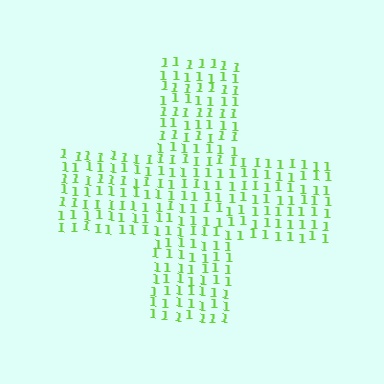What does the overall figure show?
The overall figure shows a cross.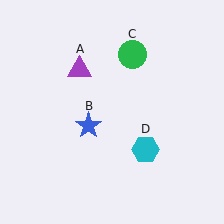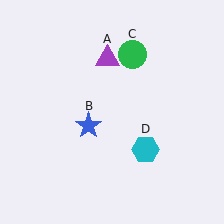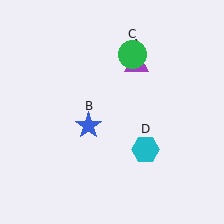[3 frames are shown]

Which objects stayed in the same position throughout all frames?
Blue star (object B) and green circle (object C) and cyan hexagon (object D) remained stationary.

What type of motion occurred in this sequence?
The purple triangle (object A) rotated clockwise around the center of the scene.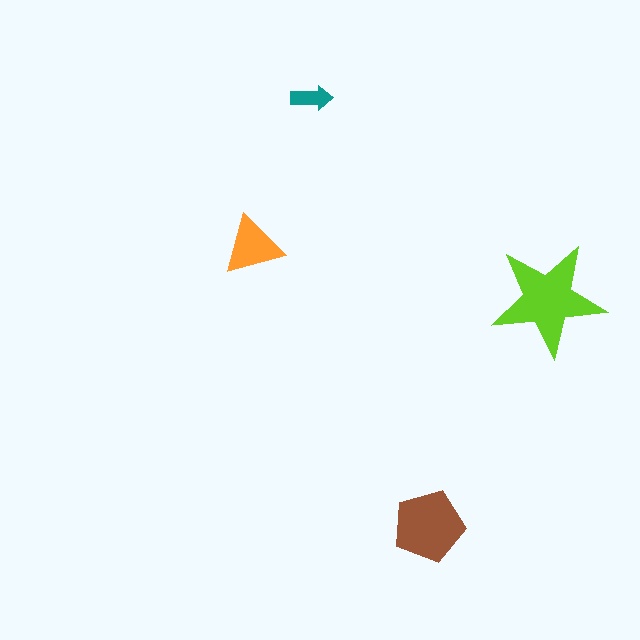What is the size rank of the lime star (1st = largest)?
1st.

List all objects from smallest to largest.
The teal arrow, the orange triangle, the brown pentagon, the lime star.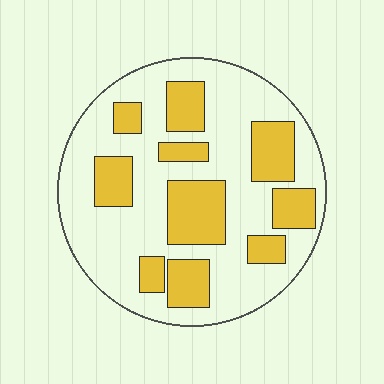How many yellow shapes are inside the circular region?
10.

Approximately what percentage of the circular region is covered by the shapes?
Approximately 30%.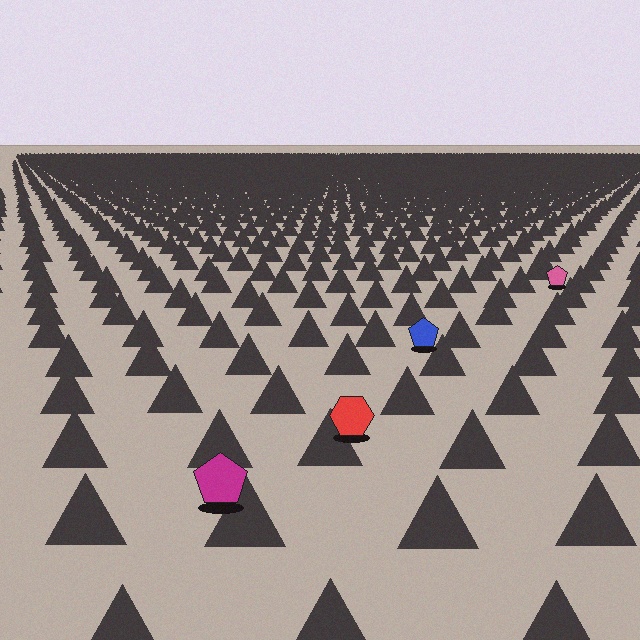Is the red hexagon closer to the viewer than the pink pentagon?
Yes. The red hexagon is closer — you can tell from the texture gradient: the ground texture is coarser near it.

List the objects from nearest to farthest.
From nearest to farthest: the magenta pentagon, the red hexagon, the blue pentagon, the pink pentagon.